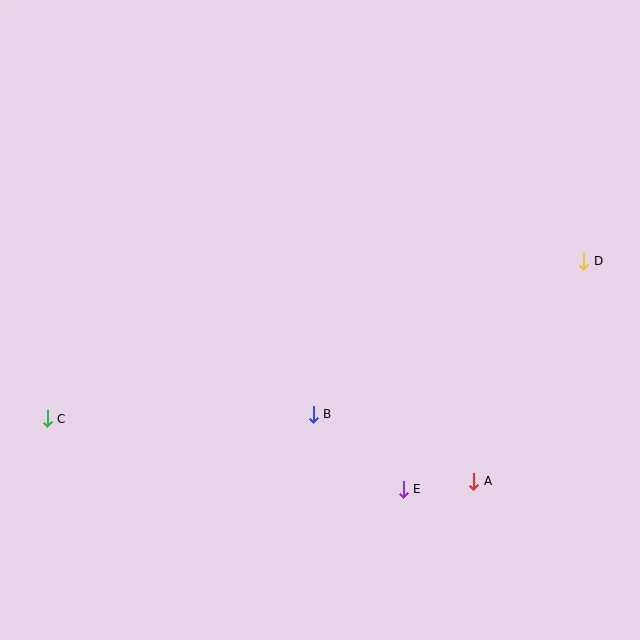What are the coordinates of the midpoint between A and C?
The midpoint between A and C is at (260, 450).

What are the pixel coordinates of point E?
Point E is at (403, 489).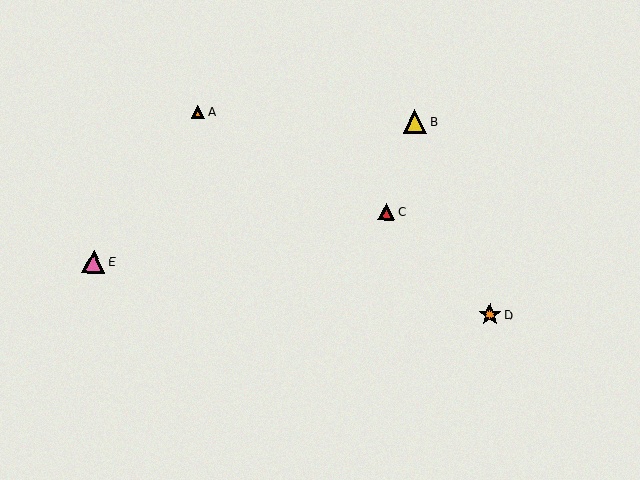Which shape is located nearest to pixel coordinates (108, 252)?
The pink triangle (labeled E) at (94, 262) is nearest to that location.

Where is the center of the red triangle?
The center of the red triangle is at (386, 212).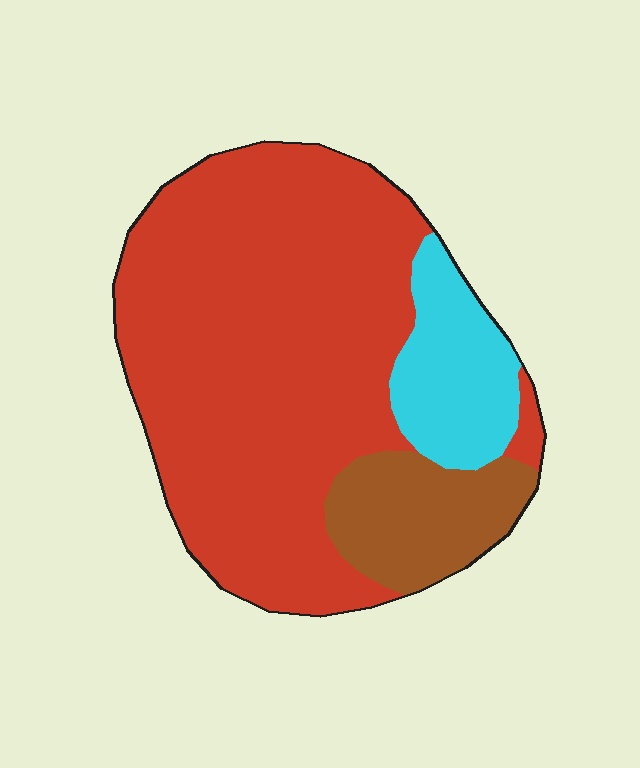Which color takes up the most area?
Red, at roughly 70%.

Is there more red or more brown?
Red.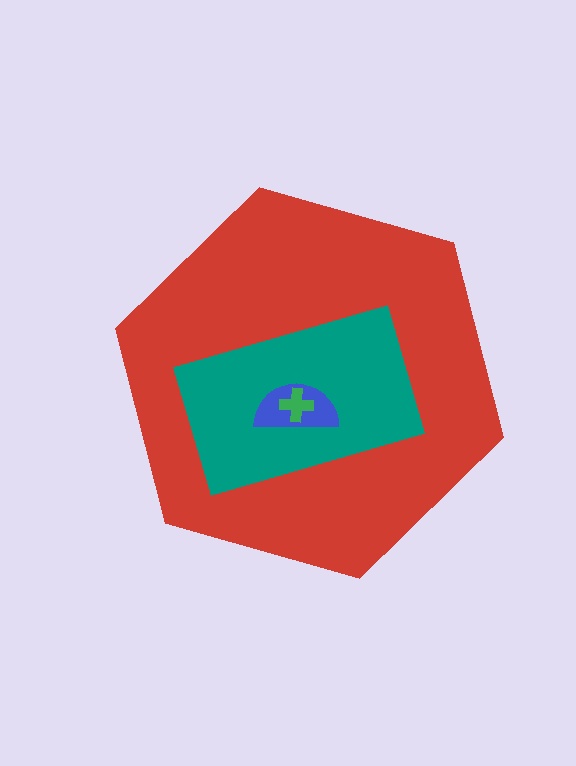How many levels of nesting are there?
4.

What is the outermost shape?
The red hexagon.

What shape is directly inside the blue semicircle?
The green cross.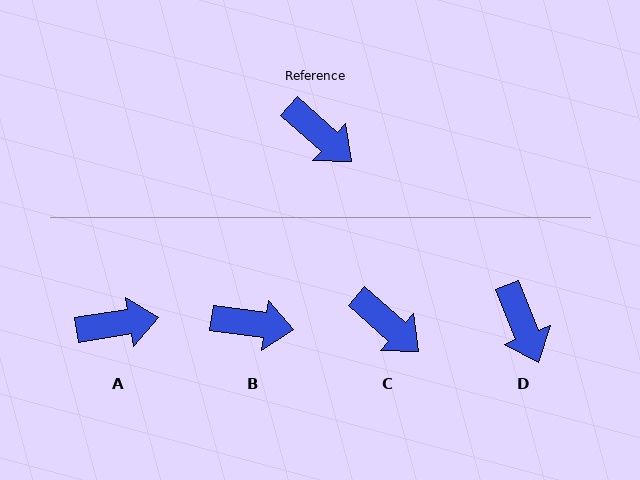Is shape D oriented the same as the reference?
No, it is off by about 26 degrees.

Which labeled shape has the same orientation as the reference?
C.